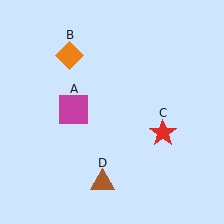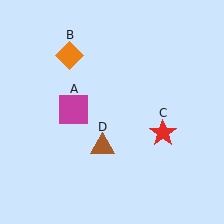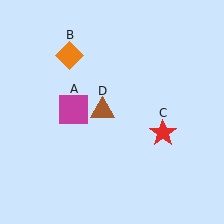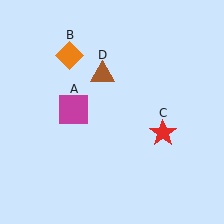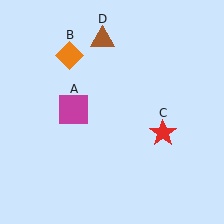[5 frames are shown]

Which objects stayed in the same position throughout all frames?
Magenta square (object A) and orange diamond (object B) and red star (object C) remained stationary.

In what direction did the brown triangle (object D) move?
The brown triangle (object D) moved up.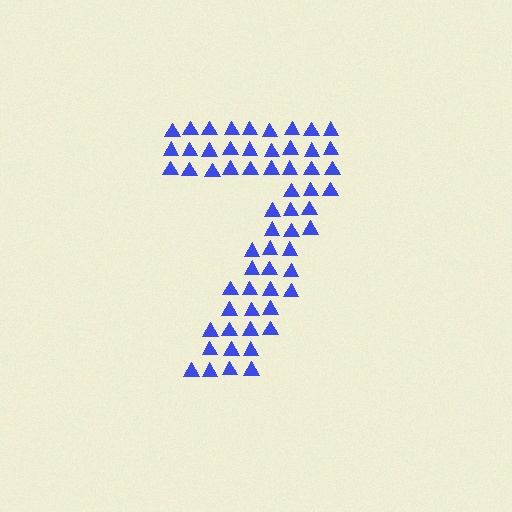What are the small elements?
The small elements are triangles.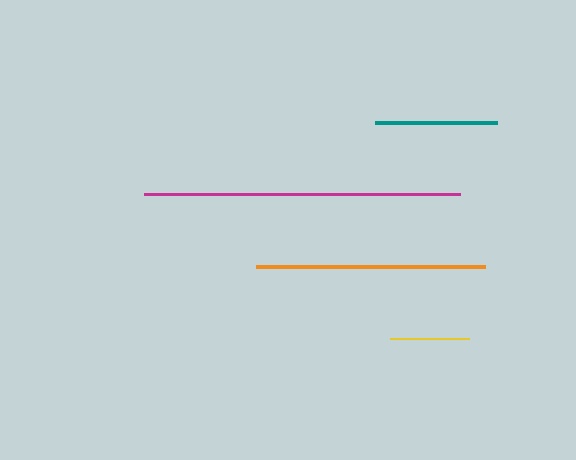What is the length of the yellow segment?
The yellow segment is approximately 79 pixels long.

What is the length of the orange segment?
The orange segment is approximately 228 pixels long.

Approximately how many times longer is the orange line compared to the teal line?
The orange line is approximately 1.9 times the length of the teal line.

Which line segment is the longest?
The magenta line is the longest at approximately 317 pixels.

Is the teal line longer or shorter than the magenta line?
The magenta line is longer than the teal line.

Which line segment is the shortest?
The yellow line is the shortest at approximately 79 pixels.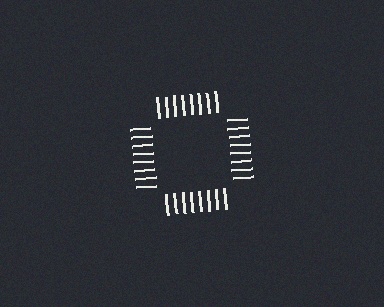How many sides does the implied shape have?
4 sides — the line-ends trace a square.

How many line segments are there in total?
32 — 8 along each of the 4 edges.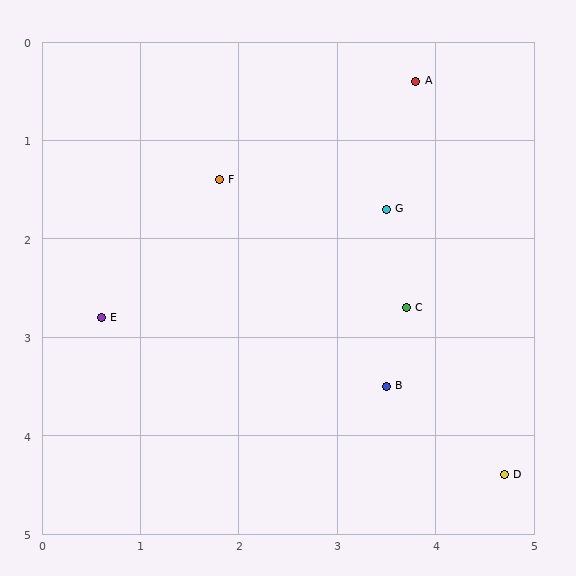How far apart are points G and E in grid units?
Points G and E are about 3.1 grid units apart.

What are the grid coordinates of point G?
Point G is at approximately (3.5, 1.7).